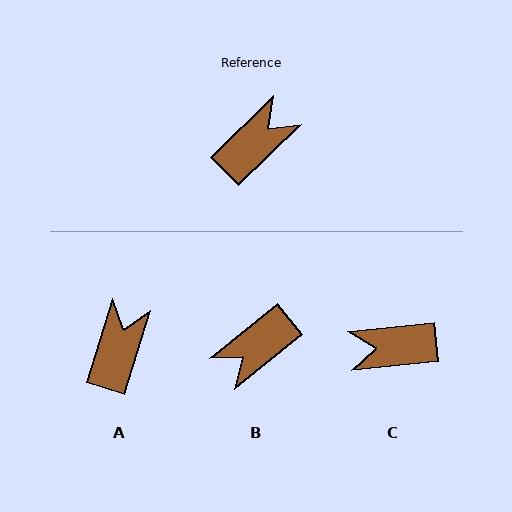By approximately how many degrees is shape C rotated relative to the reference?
Approximately 142 degrees counter-clockwise.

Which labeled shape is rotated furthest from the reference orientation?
B, about 175 degrees away.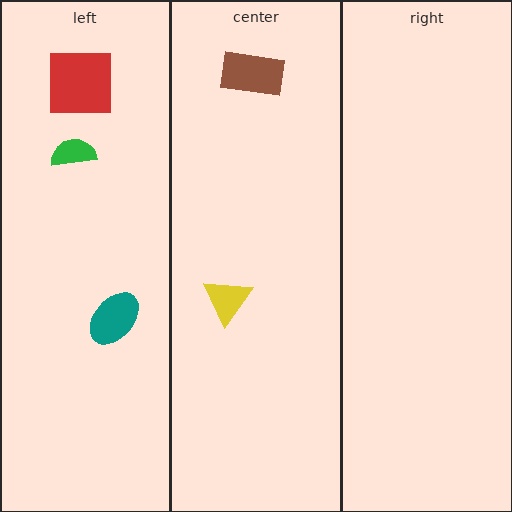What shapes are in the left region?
The teal ellipse, the red square, the green semicircle.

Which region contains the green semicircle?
The left region.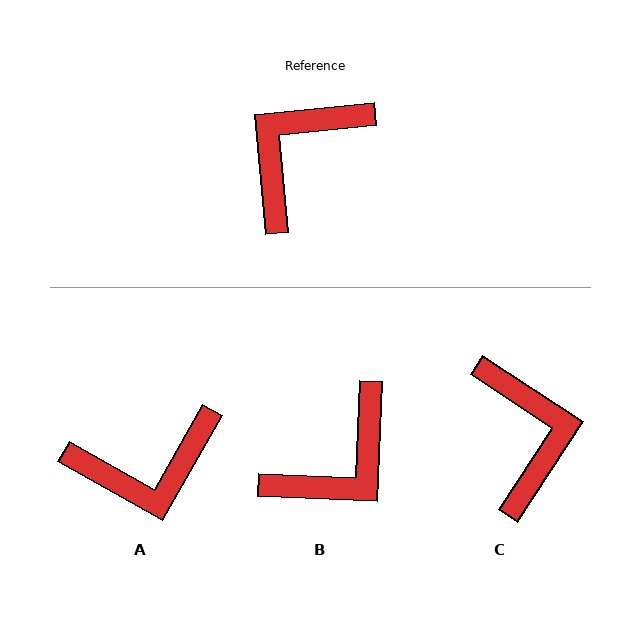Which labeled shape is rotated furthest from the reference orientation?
B, about 172 degrees away.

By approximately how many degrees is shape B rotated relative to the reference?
Approximately 172 degrees counter-clockwise.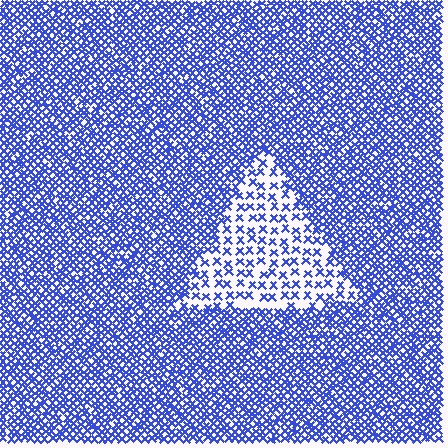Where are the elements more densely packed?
The elements are more densely packed outside the triangle boundary.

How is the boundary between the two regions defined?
The boundary is defined by a change in element density (approximately 2.5x ratio). All elements are the same color, size, and shape.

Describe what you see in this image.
The image contains small blue elements arranged at two different densities. A triangle-shaped region is visible where the elements are less densely packed than the surrounding area.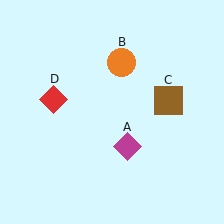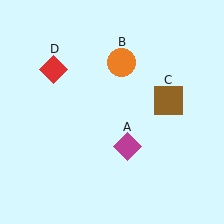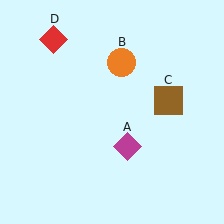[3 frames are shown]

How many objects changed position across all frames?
1 object changed position: red diamond (object D).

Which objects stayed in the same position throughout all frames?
Magenta diamond (object A) and orange circle (object B) and brown square (object C) remained stationary.